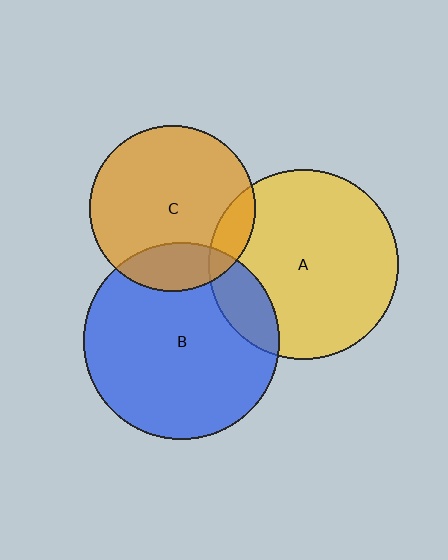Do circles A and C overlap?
Yes.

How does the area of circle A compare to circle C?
Approximately 1.3 times.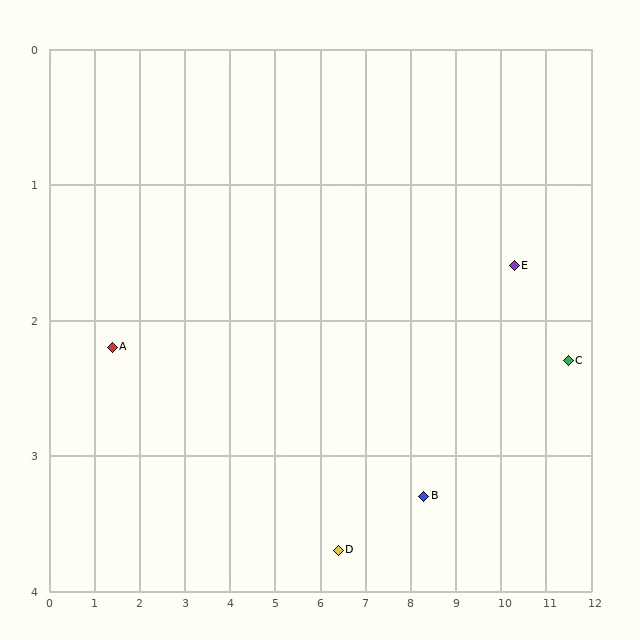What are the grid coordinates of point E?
Point E is at approximately (10.3, 1.6).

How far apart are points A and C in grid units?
Points A and C are about 10.1 grid units apart.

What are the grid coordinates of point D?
Point D is at approximately (6.4, 3.7).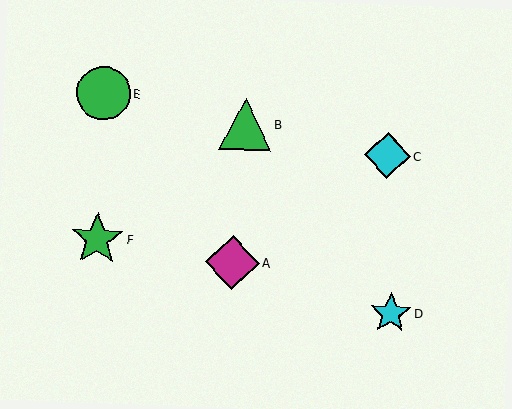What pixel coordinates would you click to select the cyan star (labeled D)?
Click at (391, 313) to select the cyan star D.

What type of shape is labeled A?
Shape A is a magenta diamond.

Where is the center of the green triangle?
The center of the green triangle is at (245, 124).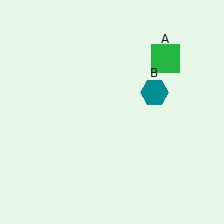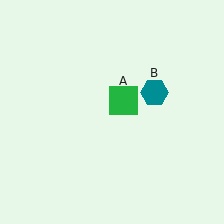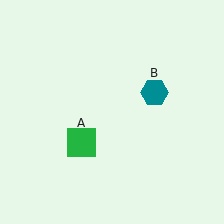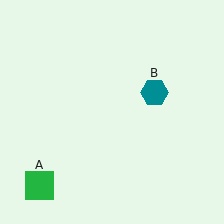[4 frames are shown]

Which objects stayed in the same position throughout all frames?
Teal hexagon (object B) remained stationary.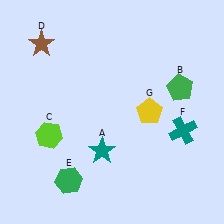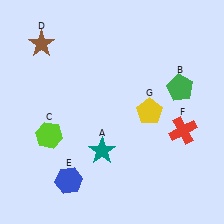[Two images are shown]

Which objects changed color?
E changed from green to blue. F changed from teal to red.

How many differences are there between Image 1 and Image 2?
There are 2 differences between the two images.